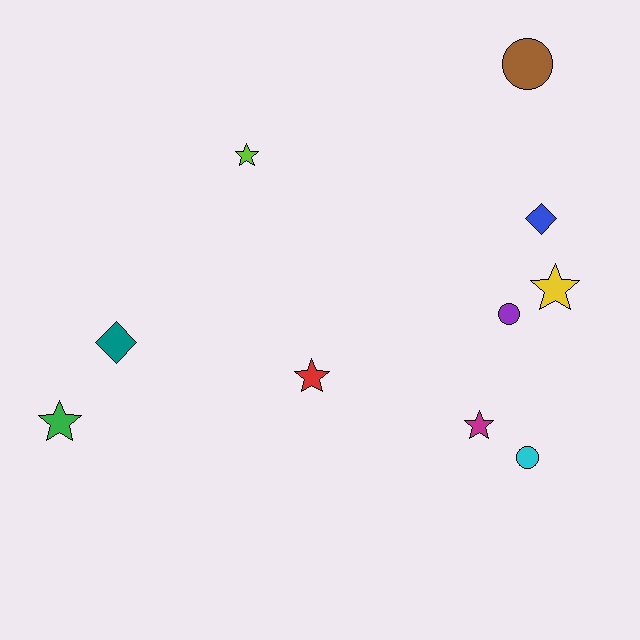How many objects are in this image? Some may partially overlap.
There are 10 objects.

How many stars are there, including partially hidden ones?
There are 5 stars.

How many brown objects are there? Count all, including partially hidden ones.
There is 1 brown object.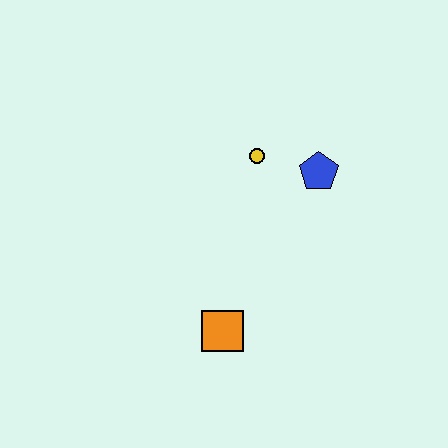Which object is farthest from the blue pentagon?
The orange square is farthest from the blue pentagon.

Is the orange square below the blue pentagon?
Yes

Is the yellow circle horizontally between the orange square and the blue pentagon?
Yes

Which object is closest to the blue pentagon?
The yellow circle is closest to the blue pentagon.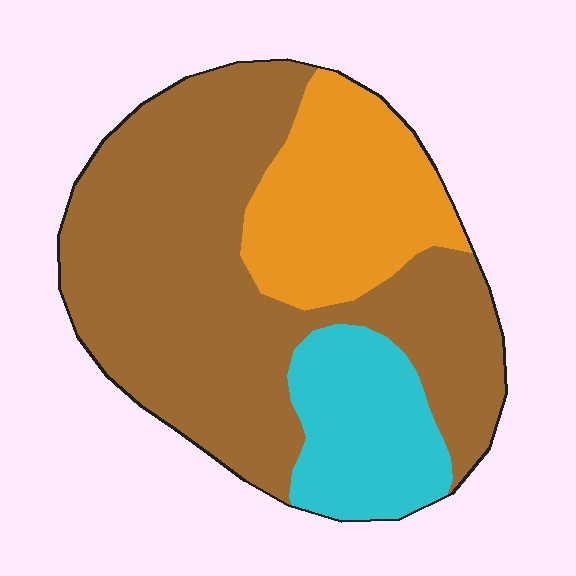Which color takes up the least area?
Cyan, at roughly 15%.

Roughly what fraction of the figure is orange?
Orange takes up about one quarter (1/4) of the figure.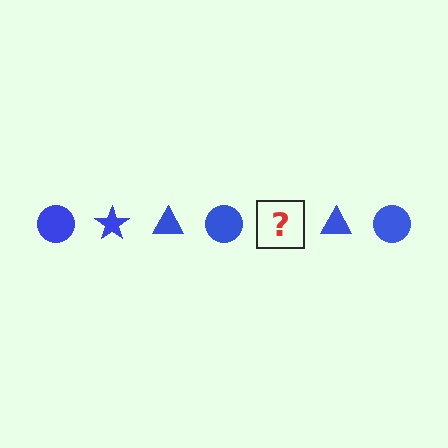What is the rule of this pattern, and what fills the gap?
The rule is that the pattern cycles through circle, star, triangle shapes in blue. The gap should be filled with a blue star.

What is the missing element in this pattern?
The missing element is a blue star.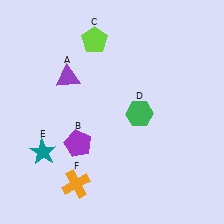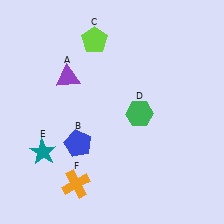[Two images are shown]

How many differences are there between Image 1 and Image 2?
There is 1 difference between the two images.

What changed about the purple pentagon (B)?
In Image 1, B is purple. In Image 2, it changed to blue.